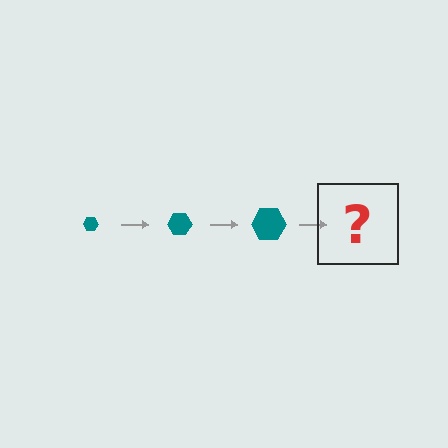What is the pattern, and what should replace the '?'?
The pattern is that the hexagon gets progressively larger each step. The '?' should be a teal hexagon, larger than the previous one.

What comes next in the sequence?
The next element should be a teal hexagon, larger than the previous one.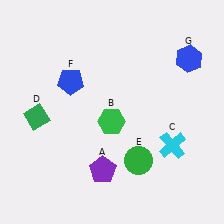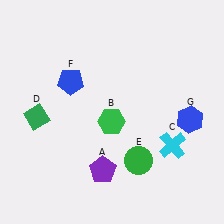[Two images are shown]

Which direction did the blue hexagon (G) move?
The blue hexagon (G) moved down.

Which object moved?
The blue hexagon (G) moved down.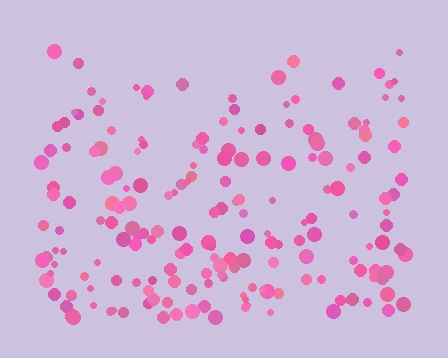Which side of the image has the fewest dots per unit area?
The top.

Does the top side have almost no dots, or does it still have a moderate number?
Still a moderate number, just noticeably fewer than the bottom.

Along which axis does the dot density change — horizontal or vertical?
Vertical.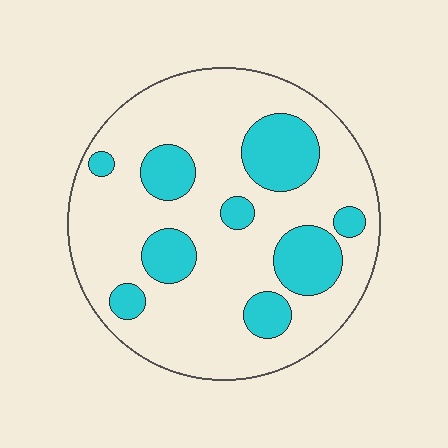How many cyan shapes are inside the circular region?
9.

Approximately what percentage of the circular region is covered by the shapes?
Approximately 25%.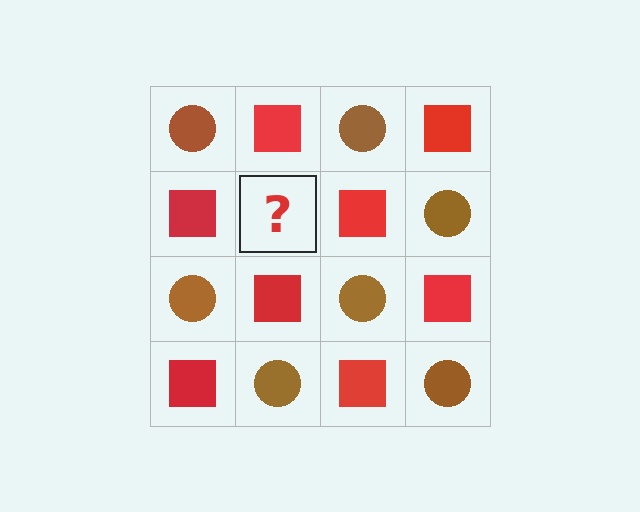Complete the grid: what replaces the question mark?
The question mark should be replaced with a brown circle.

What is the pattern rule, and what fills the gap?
The rule is that it alternates brown circle and red square in a checkerboard pattern. The gap should be filled with a brown circle.